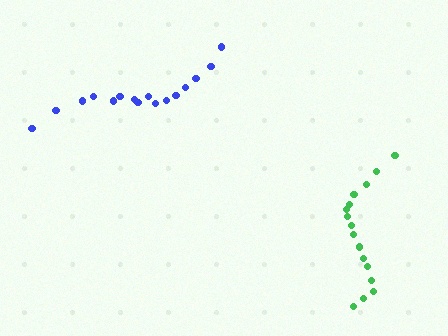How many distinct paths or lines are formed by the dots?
There are 2 distinct paths.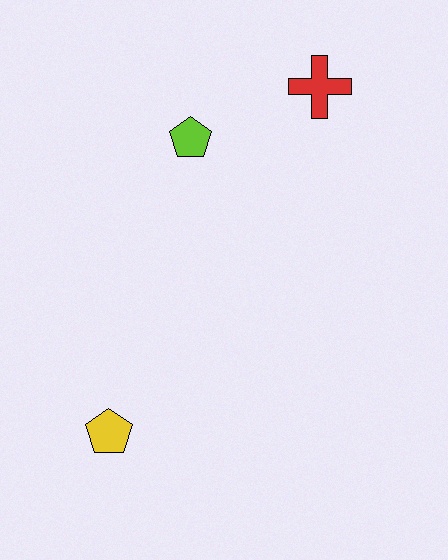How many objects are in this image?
There are 3 objects.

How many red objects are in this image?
There is 1 red object.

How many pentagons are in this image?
There are 2 pentagons.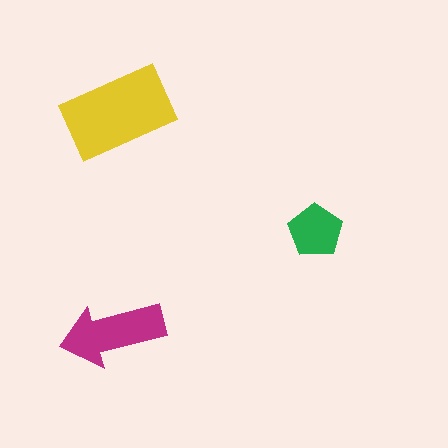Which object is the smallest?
The green pentagon.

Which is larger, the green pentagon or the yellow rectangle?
The yellow rectangle.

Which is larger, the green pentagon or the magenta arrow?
The magenta arrow.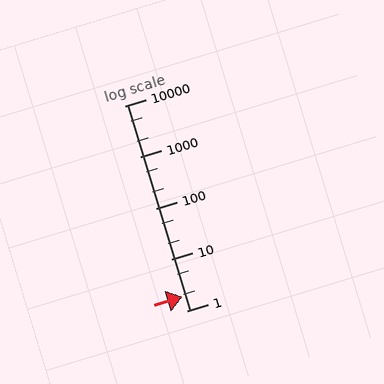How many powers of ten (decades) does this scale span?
The scale spans 4 decades, from 1 to 10000.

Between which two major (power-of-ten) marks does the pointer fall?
The pointer is between 1 and 10.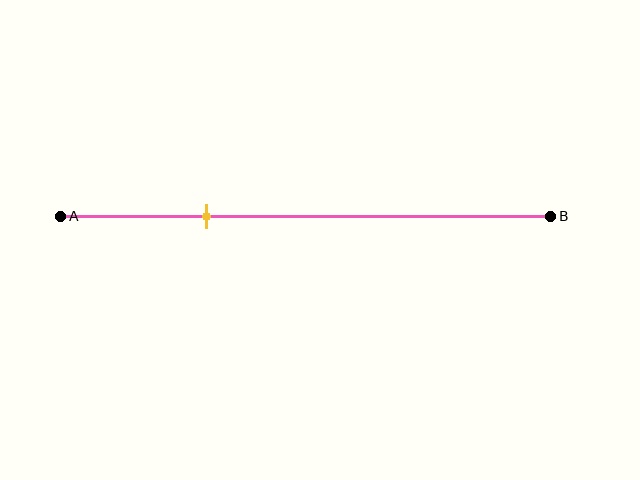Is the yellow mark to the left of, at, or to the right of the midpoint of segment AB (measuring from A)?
The yellow mark is to the left of the midpoint of segment AB.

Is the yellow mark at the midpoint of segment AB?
No, the mark is at about 30% from A, not at the 50% midpoint.